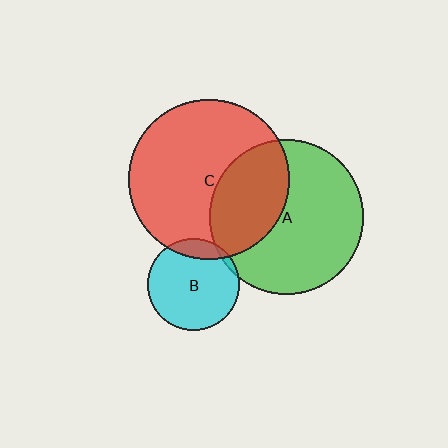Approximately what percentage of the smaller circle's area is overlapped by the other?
Approximately 35%.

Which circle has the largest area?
Circle C (red).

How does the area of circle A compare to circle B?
Approximately 2.8 times.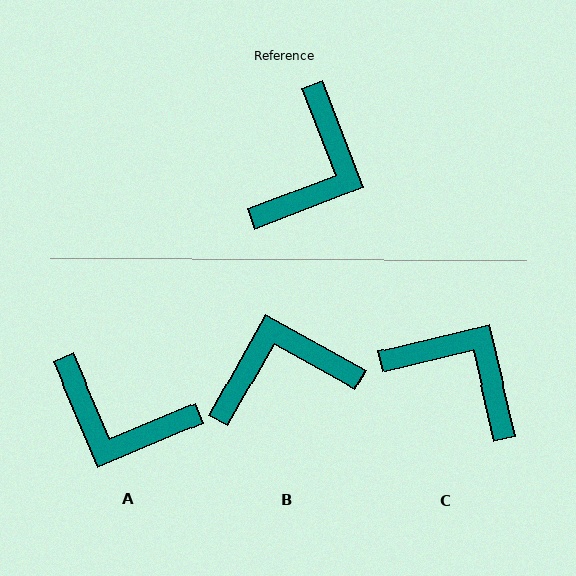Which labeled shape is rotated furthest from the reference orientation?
B, about 130 degrees away.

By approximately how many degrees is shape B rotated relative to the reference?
Approximately 130 degrees counter-clockwise.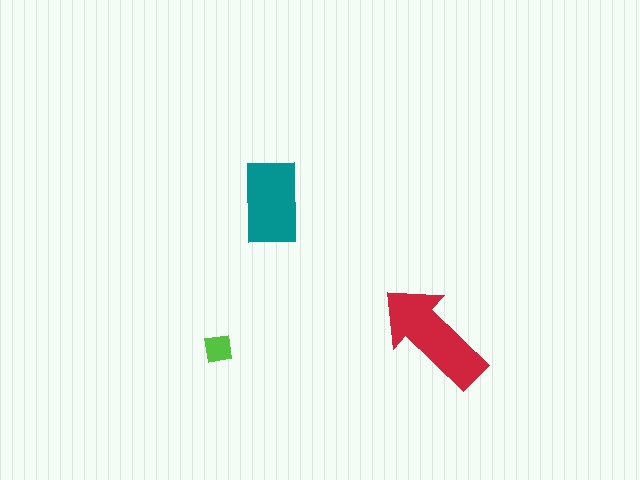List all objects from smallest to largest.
The lime square, the teal rectangle, the red arrow.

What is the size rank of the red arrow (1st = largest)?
1st.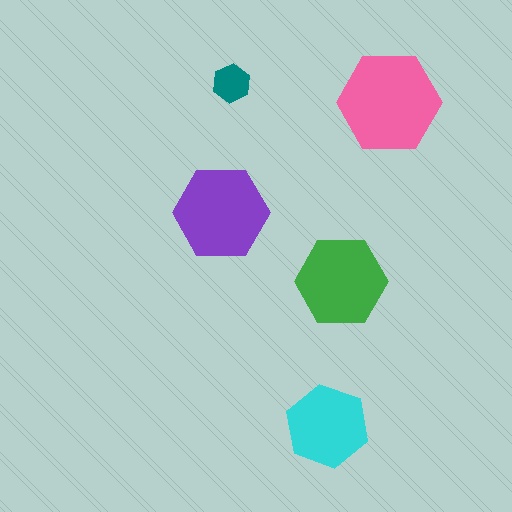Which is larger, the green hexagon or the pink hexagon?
The pink one.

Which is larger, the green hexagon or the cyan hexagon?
The green one.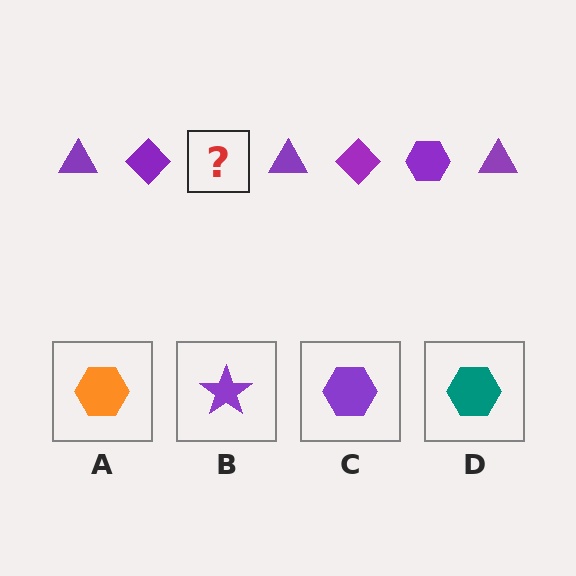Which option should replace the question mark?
Option C.